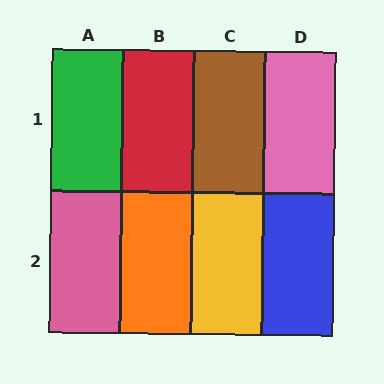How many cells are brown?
1 cell is brown.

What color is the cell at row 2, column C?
Yellow.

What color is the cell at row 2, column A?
Pink.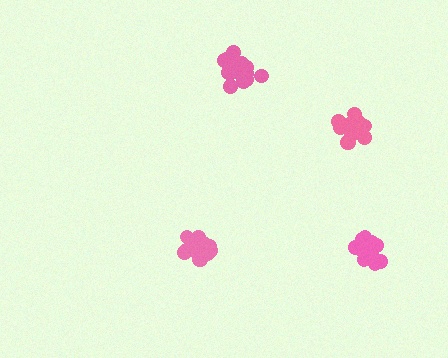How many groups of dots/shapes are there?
There are 4 groups.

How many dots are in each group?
Group 1: 17 dots, Group 2: 18 dots, Group 3: 13 dots, Group 4: 19 dots (67 total).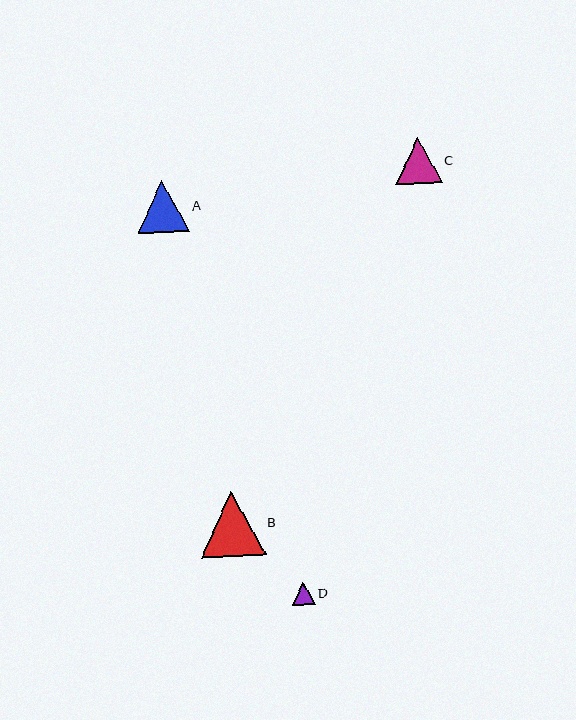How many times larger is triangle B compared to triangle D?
Triangle B is approximately 2.8 times the size of triangle D.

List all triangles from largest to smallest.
From largest to smallest: B, A, C, D.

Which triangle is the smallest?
Triangle D is the smallest with a size of approximately 23 pixels.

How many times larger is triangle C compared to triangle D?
Triangle C is approximately 2.0 times the size of triangle D.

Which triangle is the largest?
Triangle B is the largest with a size of approximately 65 pixels.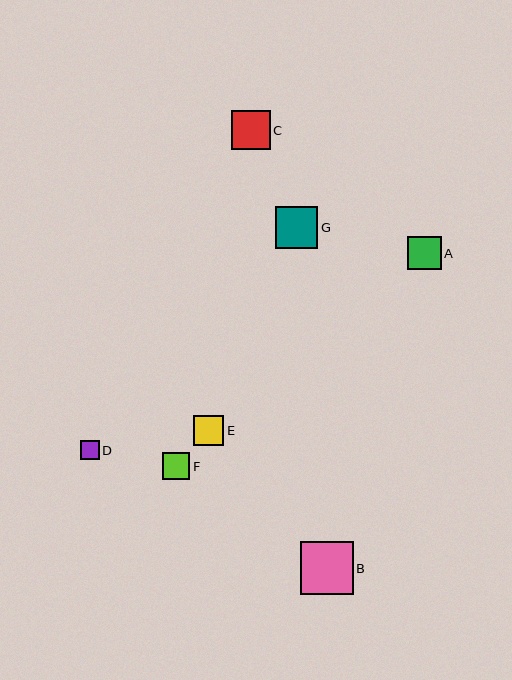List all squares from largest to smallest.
From largest to smallest: B, G, C, A, E, F, D.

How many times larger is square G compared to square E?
Square G is approximately 1.4 times the size of square E.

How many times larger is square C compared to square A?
Square C is approximately 1.2 times the size of square A.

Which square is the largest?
Square B is the largest with a size of approximately 53 pixels.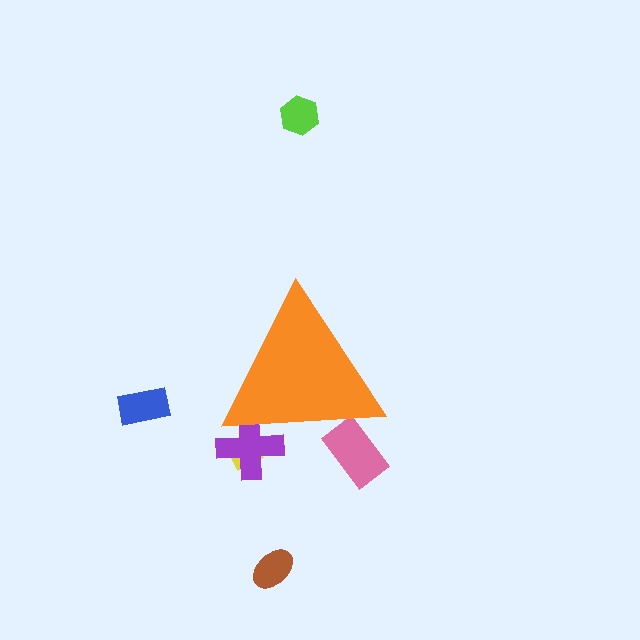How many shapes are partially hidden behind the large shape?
3 shapes are partially hidden.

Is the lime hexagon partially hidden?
No, the lime hexagon is fully visible.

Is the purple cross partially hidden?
Yes, the purple cross is partially hidden behind the orange triangle.